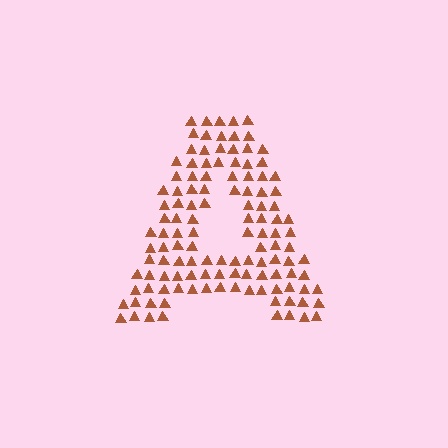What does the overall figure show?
The overall figure shows the letter A.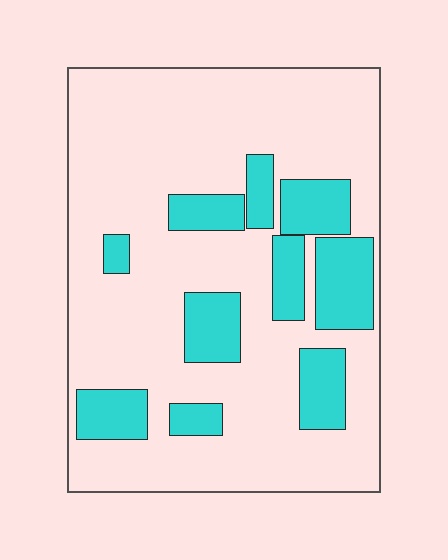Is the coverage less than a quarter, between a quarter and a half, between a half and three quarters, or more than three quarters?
Less than a quarter.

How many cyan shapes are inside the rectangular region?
10.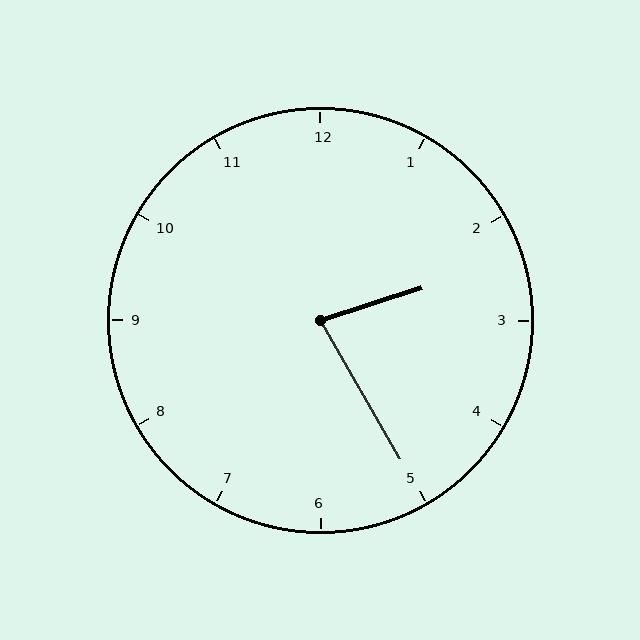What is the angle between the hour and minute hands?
Approximately 78 degrees.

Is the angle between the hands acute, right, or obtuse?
It is acute.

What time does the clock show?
2:25.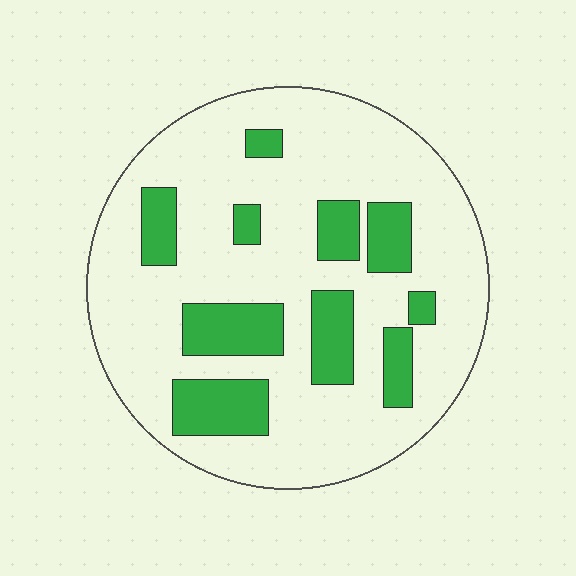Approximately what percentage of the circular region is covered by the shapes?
Approximately 25%.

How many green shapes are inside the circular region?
10.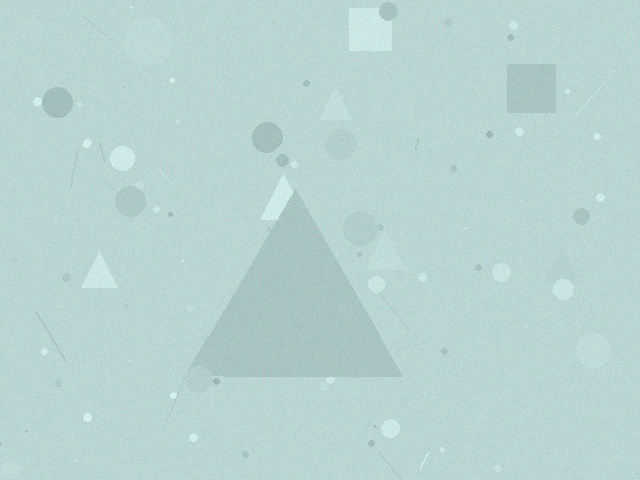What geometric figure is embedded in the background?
A triangle is embedded in the background.